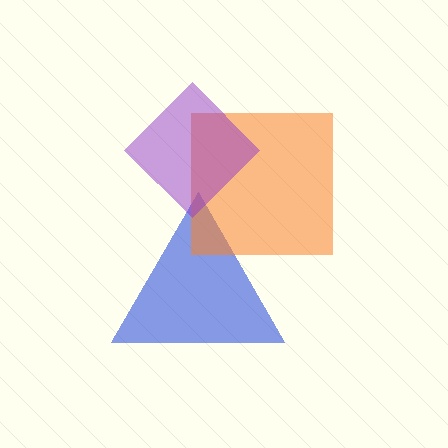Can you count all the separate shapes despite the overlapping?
Yes, there are 3 separate shapes.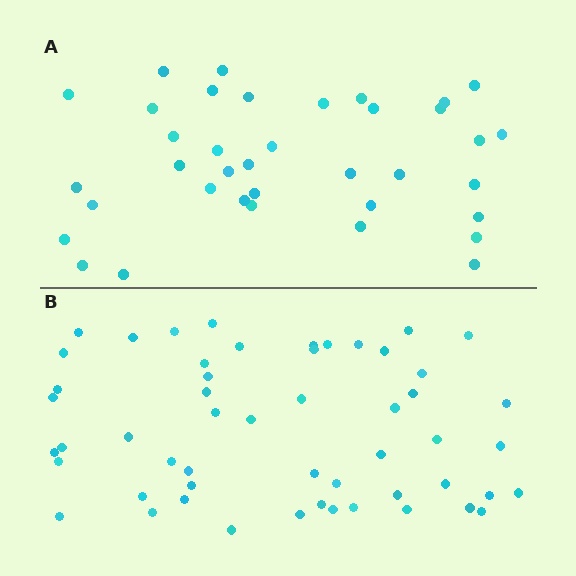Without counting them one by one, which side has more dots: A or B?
Region B (the bottom region) has more dots.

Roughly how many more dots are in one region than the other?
Region B has approximately 15 more dots than region A.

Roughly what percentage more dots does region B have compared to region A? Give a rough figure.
About 45% more.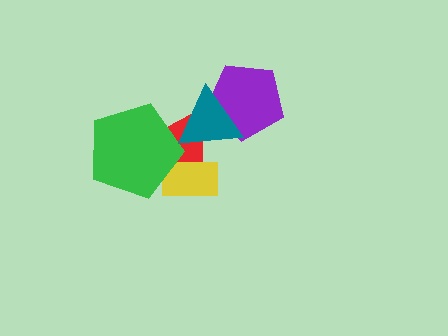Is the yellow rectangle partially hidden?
Yes, it is partially covered by another shape.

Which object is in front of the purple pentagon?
The teal triangle is in front of the purple pentagon.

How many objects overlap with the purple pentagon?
1 object overlaps with the purple pentagon.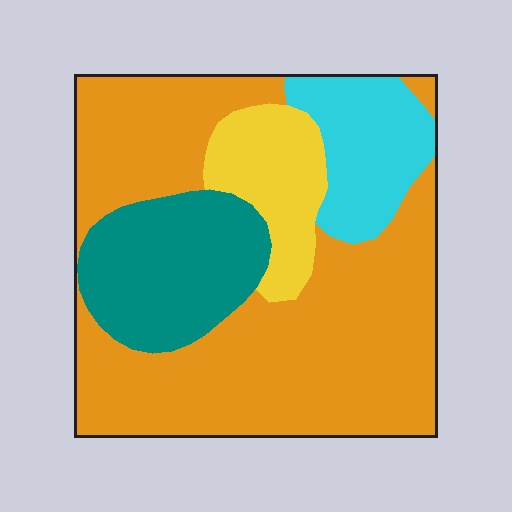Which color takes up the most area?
Orange, at roughly 60%.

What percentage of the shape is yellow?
Yellow covers 11% of the shape.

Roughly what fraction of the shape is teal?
Teal takes up about one sixth (1/6) of the shape.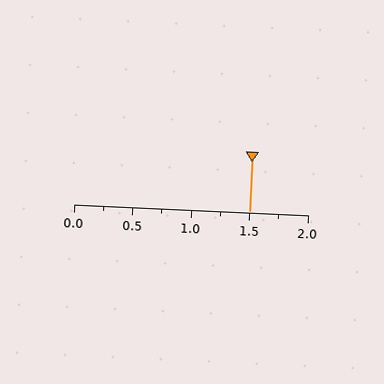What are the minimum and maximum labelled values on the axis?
The axis runs from 0.0 to 2.0.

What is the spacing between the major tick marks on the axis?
The major ticks are spaced 0.5 apart.